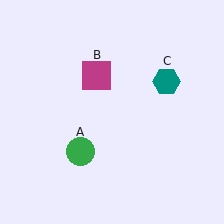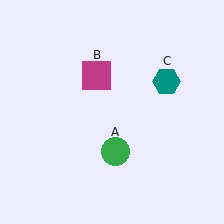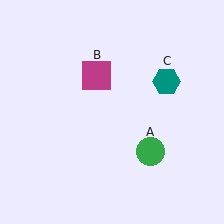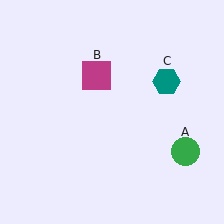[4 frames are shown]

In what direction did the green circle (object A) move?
The green circle (object A) moved right.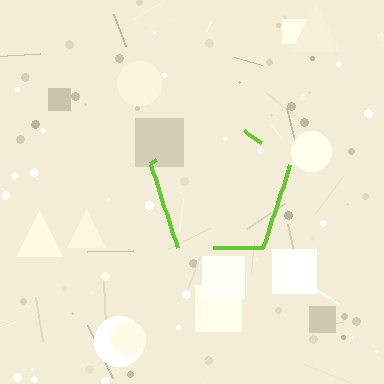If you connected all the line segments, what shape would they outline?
They would outline a pentagon.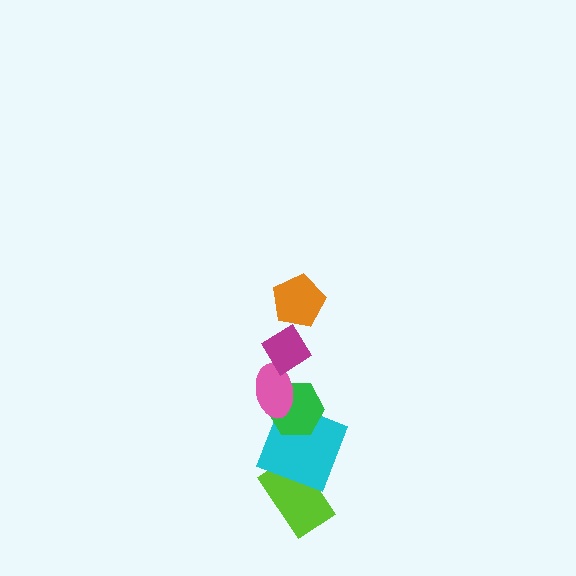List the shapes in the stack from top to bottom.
From top to bottom: the orange pentagon, the magenta diamond, the pink ellipse, the green hexagon, the cyan square, the lime rectangle.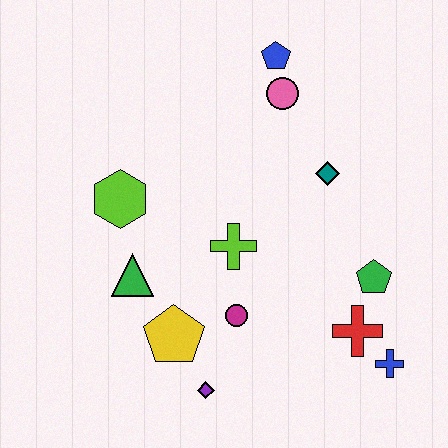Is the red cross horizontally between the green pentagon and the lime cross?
Yes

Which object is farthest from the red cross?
The blue pentagon is farthest from the red cross.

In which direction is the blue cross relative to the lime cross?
The blue cross is to the right of the lime cross.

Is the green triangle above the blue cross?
Yes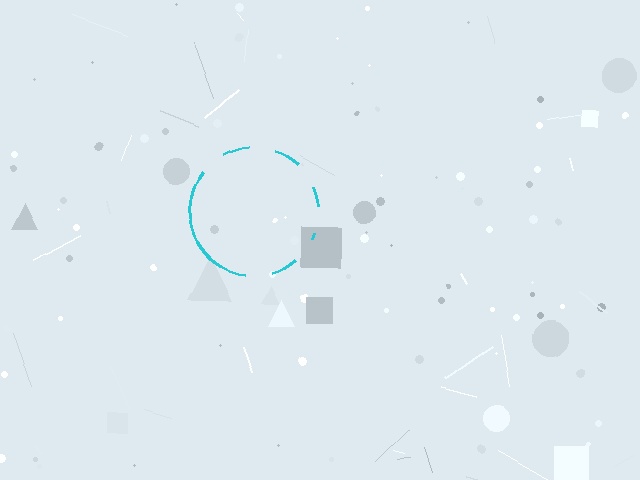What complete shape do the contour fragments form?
The contour fragments form a circle.